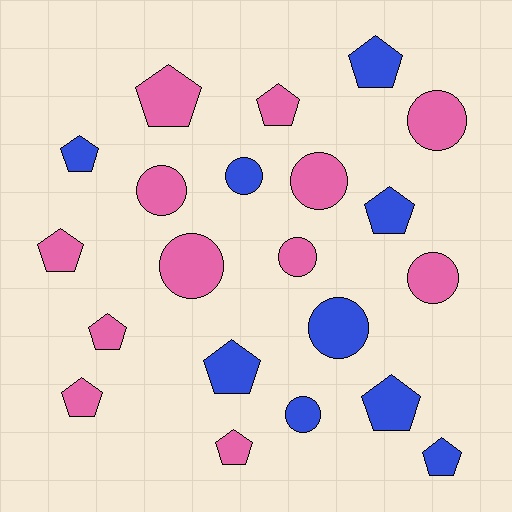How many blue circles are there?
There are 3 blue circles.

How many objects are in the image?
There are 21 objects.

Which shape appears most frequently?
Pentagon, with 12 objects.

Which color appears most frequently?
Pink, with 12 objects.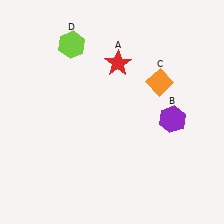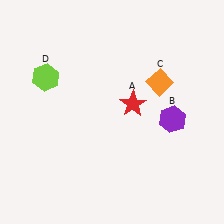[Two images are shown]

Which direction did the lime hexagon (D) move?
The lime hexagon (D) moved down.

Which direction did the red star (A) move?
The red star (A) moved down.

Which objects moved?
The objects that moved are: the red star (A), the lime hexagon (D).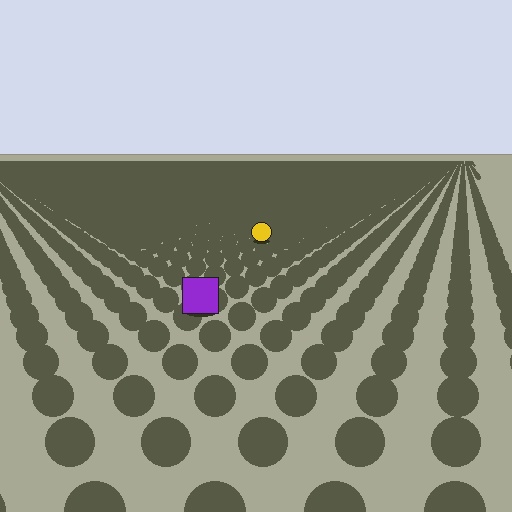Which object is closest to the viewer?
The purple square is closest. The texture marks near it are larger and more spread out.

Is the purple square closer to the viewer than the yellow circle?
Yes. The purple square is closer — you can tell from the texture gradient: the ground texture is coarser near it.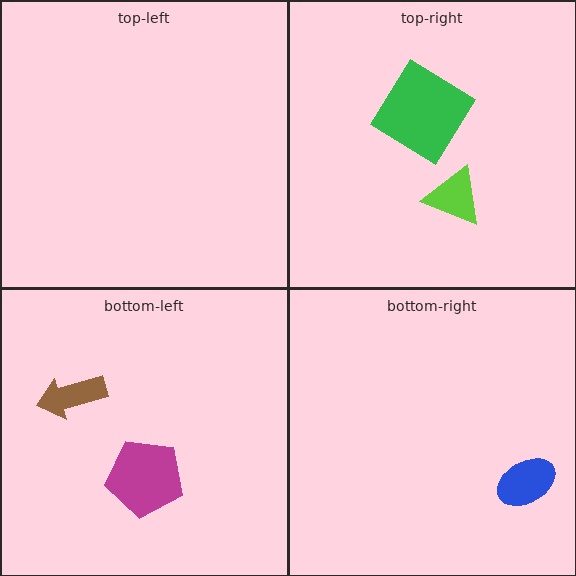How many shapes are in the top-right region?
2.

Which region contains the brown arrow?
The bottom-left region.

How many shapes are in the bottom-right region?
1.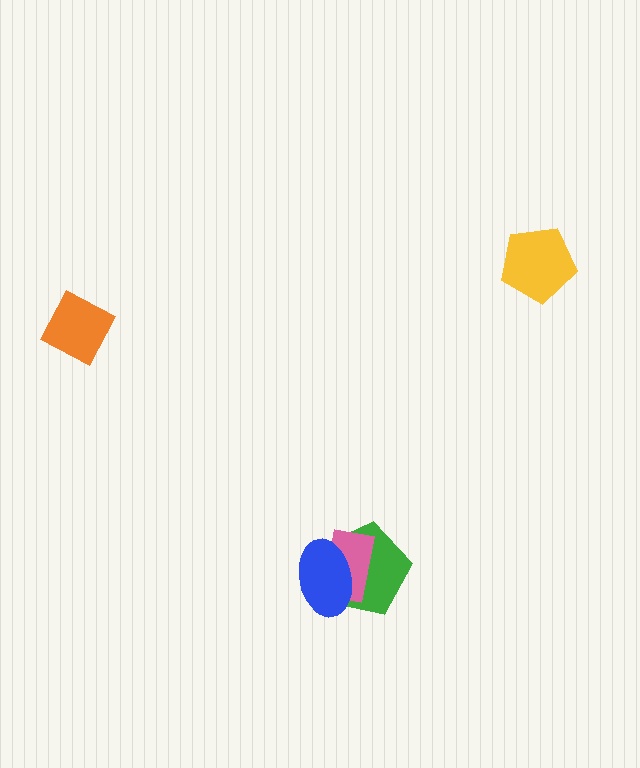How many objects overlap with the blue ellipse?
2 objects overlap with the blue ellipse.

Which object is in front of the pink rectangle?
The blue ellipse is in front of the pink rectangle.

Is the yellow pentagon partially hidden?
No, no other shape covers it.